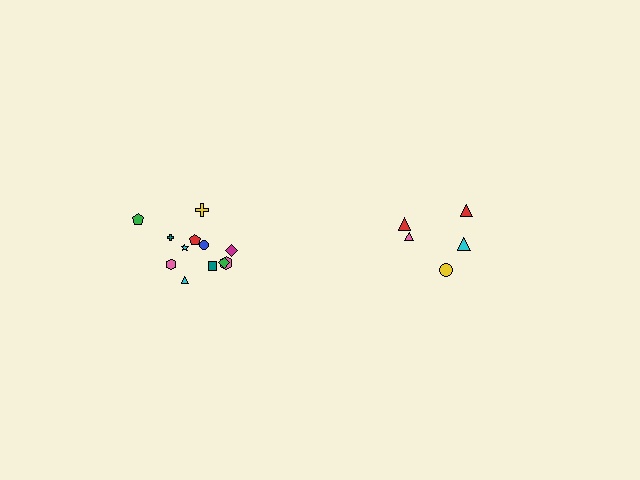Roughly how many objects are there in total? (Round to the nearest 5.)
Roughly 15 objects in total.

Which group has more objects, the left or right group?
The left group.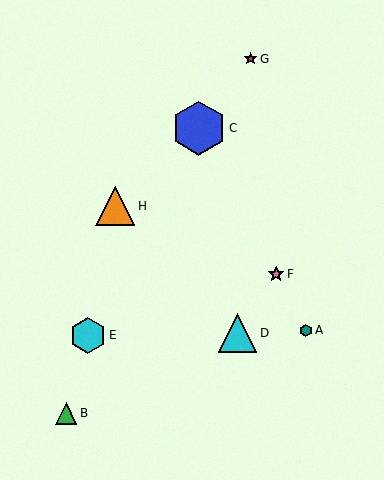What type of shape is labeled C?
Shape C is a blue hexagon.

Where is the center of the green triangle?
The center of the green triangle is at (66, 413).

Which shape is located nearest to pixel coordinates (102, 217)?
The orange triangle (labeled H) at (115, 206) is nearest to that location.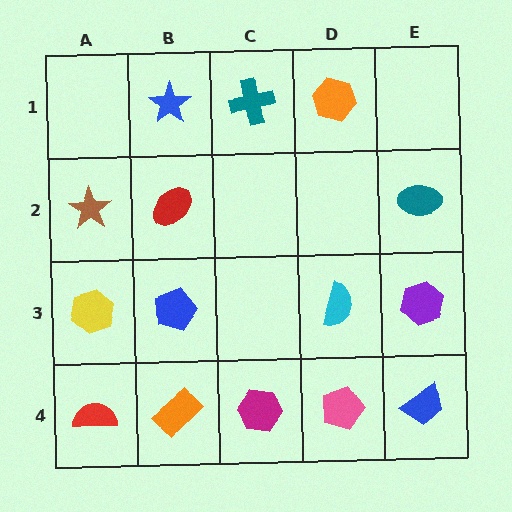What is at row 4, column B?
An orange rectangle.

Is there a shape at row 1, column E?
No, that cell is empty.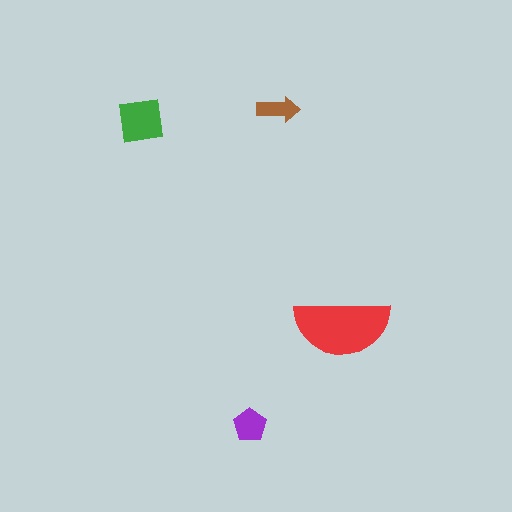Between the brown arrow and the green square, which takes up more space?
The green square.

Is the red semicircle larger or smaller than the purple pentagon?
Larger.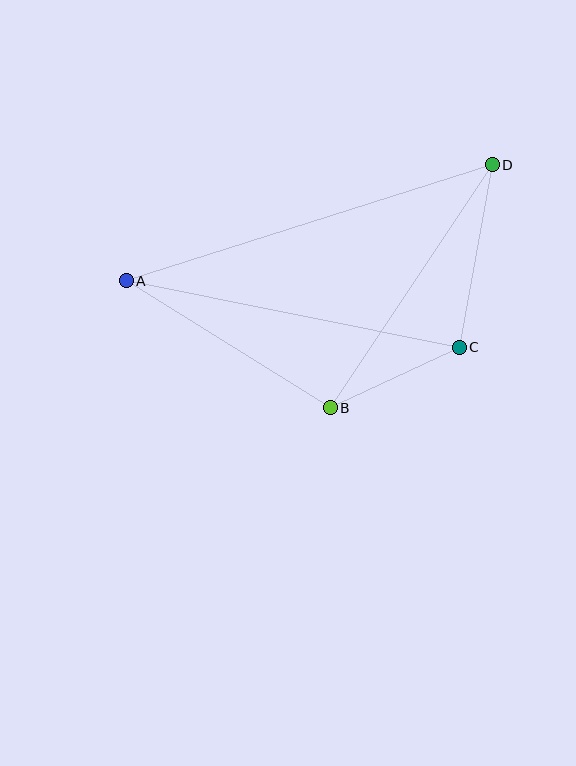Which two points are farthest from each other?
Points A and D are farthest from each other.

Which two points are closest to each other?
Points B and C are closest to each other.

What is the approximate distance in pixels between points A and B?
The distance between A and B is approximately 240 pixels.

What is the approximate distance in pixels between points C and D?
The distance between C and D is approximately 185 pixels.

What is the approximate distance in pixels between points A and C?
The distance between A and C is approximately 340 pixels.